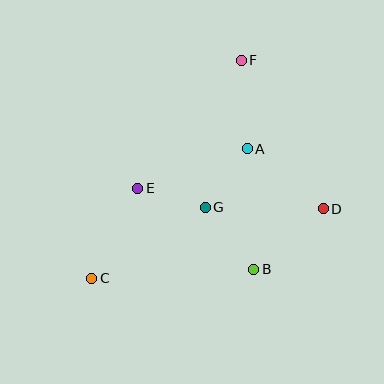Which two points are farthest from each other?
Points C and F are farthest from each other.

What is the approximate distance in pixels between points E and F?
The distance between E and F is approximately 164 pixels.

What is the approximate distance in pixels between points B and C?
The distance between B and C is approximately 162 pixels.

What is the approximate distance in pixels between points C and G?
The distance between C and G is approximately 134 pixels.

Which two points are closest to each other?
Points E and G are closest to each other.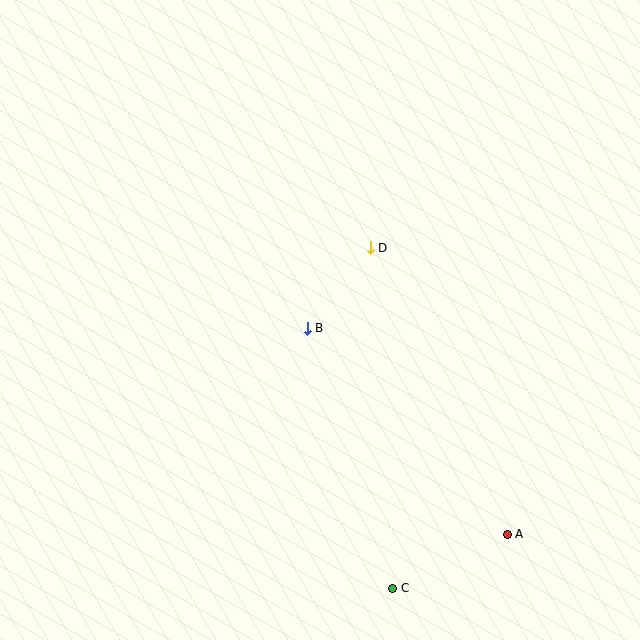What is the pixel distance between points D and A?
The distance between D and A is 317 pixels.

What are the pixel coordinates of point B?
Point B is at (307, 328).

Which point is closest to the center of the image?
Point B at (307, 328) is closest to the center.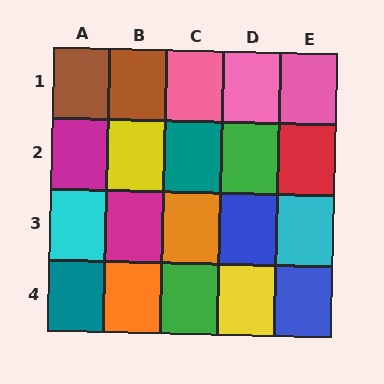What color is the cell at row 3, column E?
Cyan.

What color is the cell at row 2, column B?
Yellow.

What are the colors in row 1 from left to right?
Brown, brown, pink, pink, pink.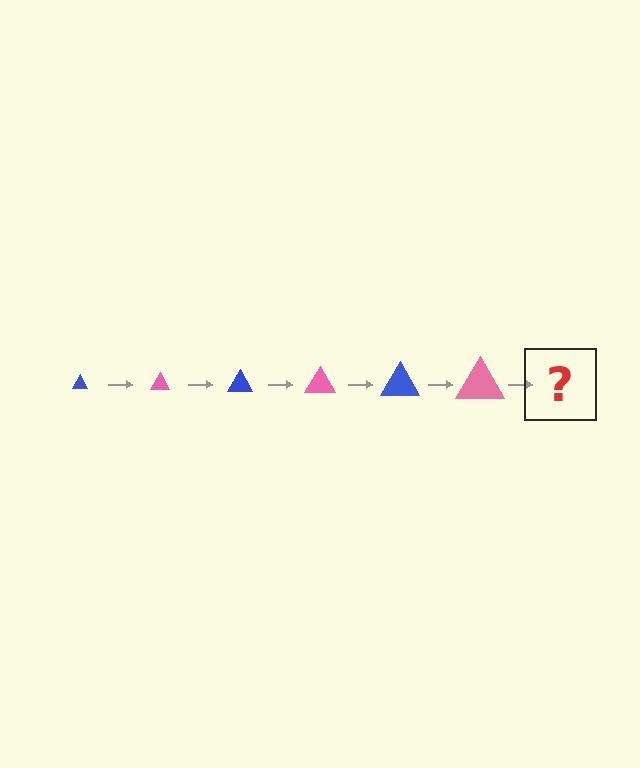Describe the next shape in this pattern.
It should be a blue triangle, larger than the previous one.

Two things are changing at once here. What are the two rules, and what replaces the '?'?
The two rules are that the triangle grows larger each step and the color cycles through blue and pink. The '?' should be a blue triangle, larger than the previous one.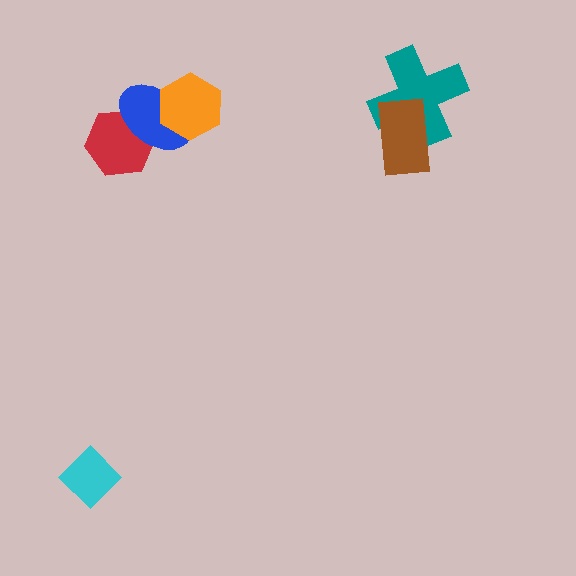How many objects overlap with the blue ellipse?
2 objects overlap with the blue ellipse.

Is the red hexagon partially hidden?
Yes, it is partially covered by another shape.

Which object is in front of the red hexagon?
The blue ellipse is in front of the red hexagon.